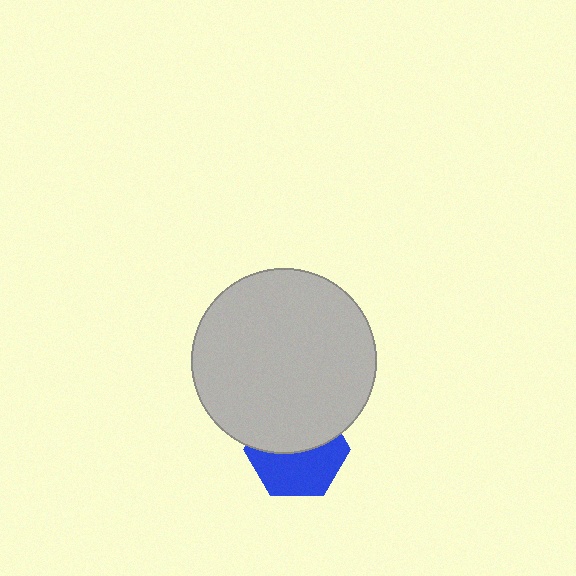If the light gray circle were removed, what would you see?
You would see the complete blue hexagon.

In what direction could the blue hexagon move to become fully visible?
The blue hexagon could move down. That would shift it out from behind the light gray circle entirely.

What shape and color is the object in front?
The object in front is a light gray circle.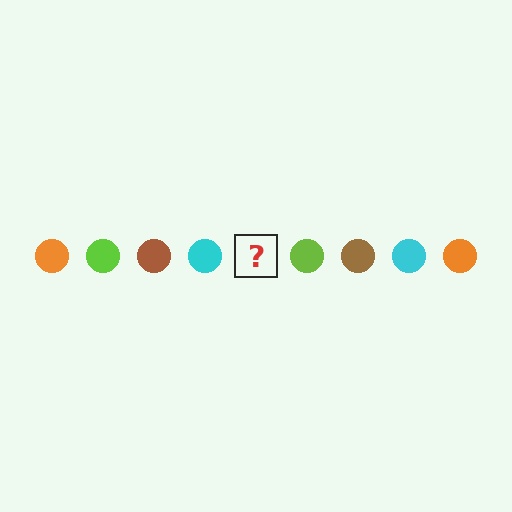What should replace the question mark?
The question mark should be replaced with an orange circle.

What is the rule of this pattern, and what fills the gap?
The rule is that the pattern cycles through orange, lime, brown, cyan circles. The gap should be filled with an orange circle.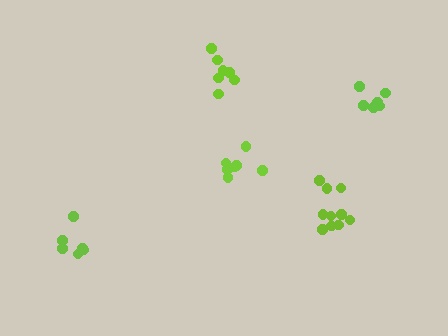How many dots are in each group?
Group 1: 7 dots, Group 2: 7 dots, Group 3: 6 dots, Group 4: 10 dots, Group 5: 6 dots (36 total).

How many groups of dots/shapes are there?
There are 5 groups.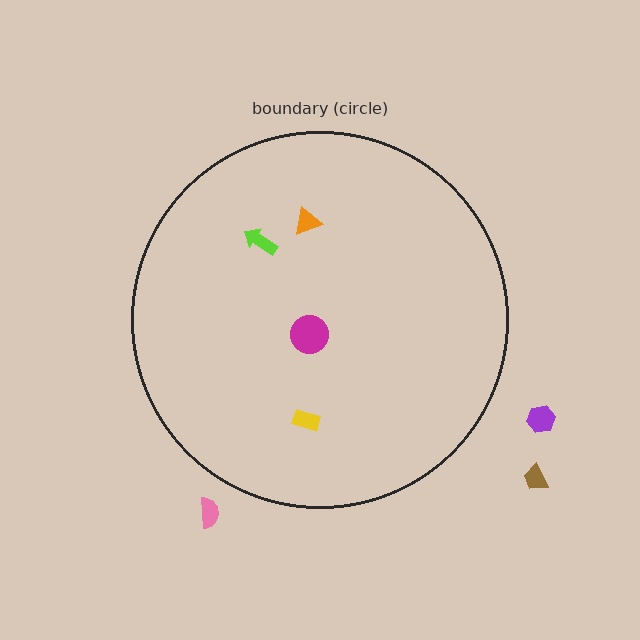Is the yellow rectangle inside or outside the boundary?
Inside.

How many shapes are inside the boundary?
4 inside, 3 outside.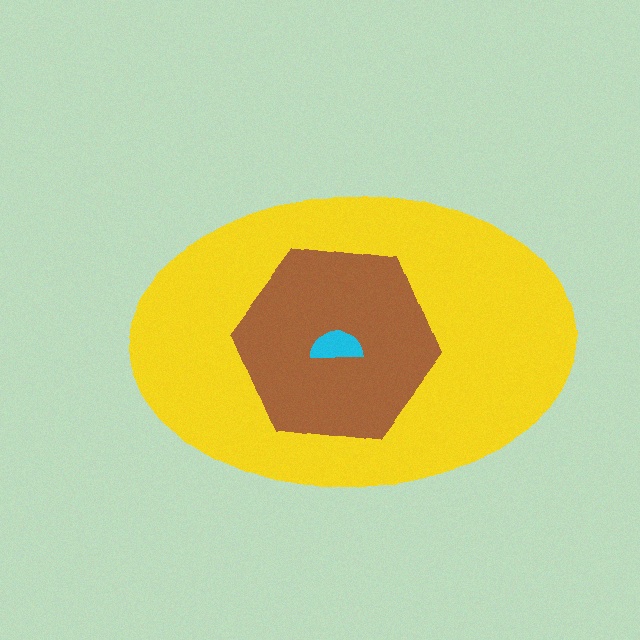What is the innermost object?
The cyan semicircle.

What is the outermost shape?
The yellow ellipse.